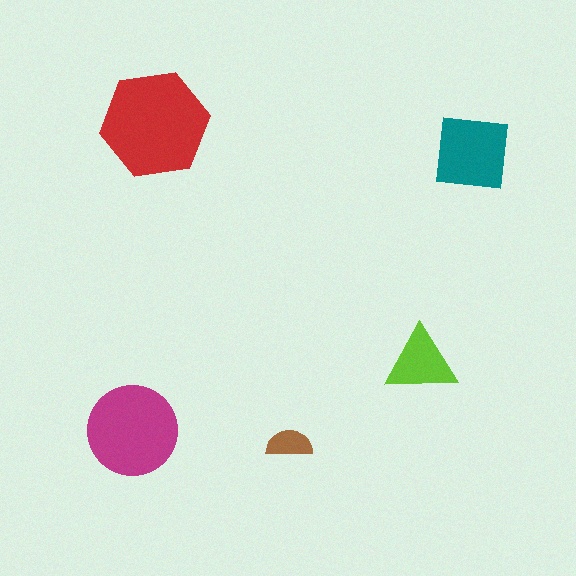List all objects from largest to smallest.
The red hexagon, the magenta circle, the teal square, the lime triangle, the brown semicircle.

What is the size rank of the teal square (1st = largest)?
3rd.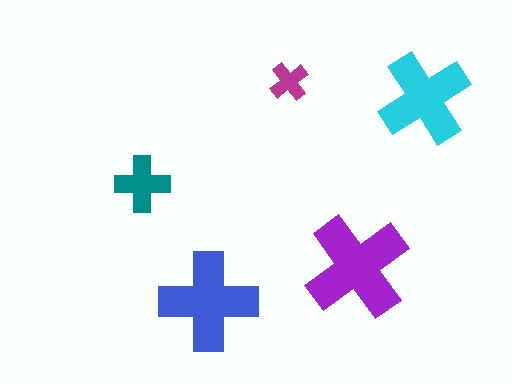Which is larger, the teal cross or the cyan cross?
The cyan one.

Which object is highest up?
The magenta cross is topmost.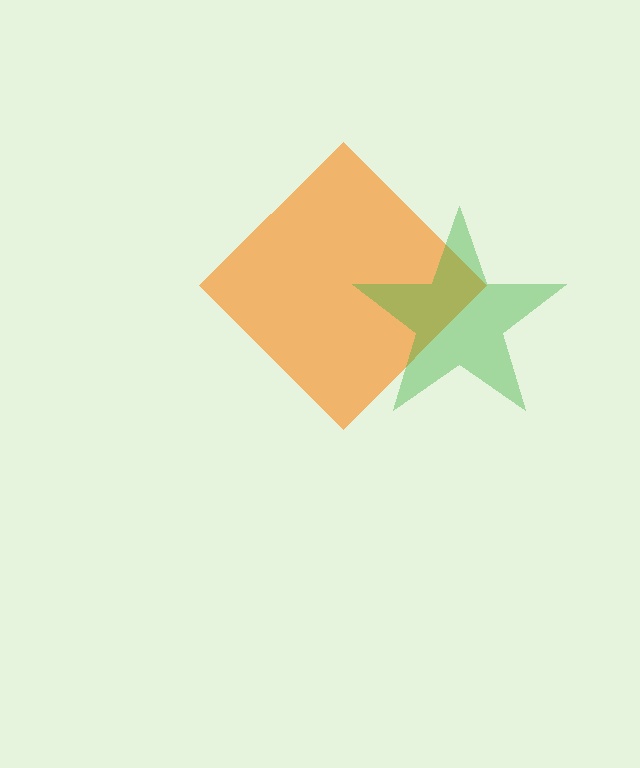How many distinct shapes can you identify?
There are 2 distinct shapes: an orange diamond, a green star.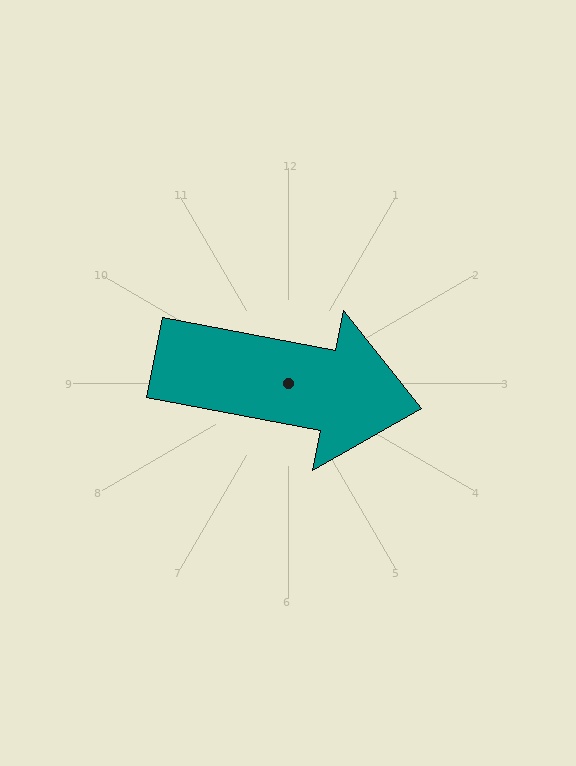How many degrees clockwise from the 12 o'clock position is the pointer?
Approximately 101 degrees.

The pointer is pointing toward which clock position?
Roughly 3 o'clock.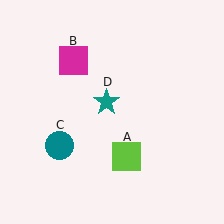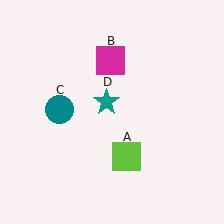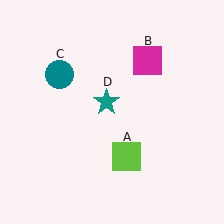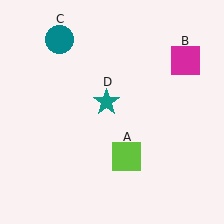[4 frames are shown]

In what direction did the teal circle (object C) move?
The teal circle (object C) moved up.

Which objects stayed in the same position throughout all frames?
Lime square (object A) and teal star (object D) remained stationary.